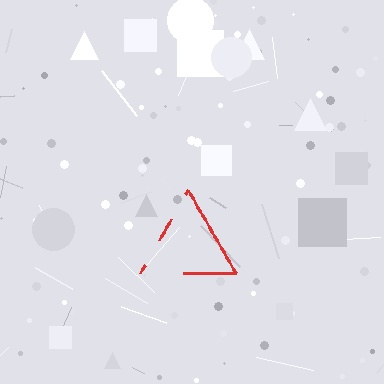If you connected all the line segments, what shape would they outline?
They would outline a triangle.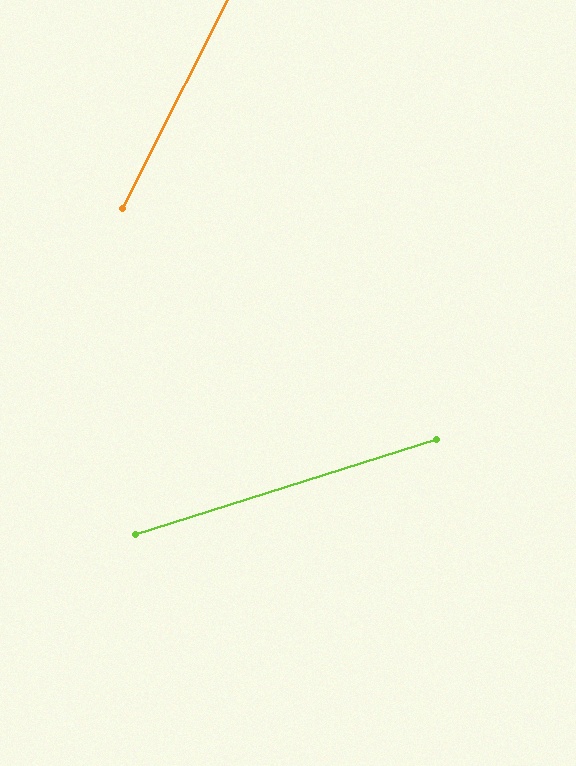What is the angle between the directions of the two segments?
Approximately 46 degrees.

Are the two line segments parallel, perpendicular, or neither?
Neither parallel nor perpendicular — they differ by about 46°.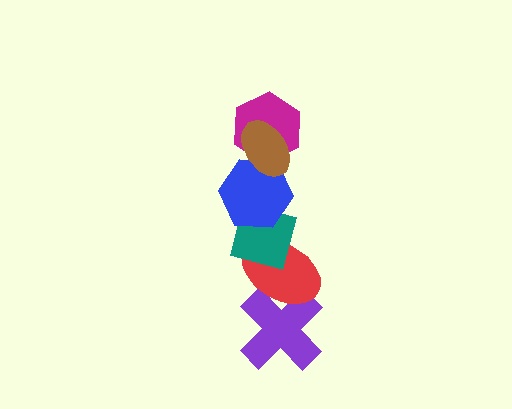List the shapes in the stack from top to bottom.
From top to bottom: the brown ellipse, the magenta hexagon, the blue hexagon, the teal square, the red ellipse, the purple cross.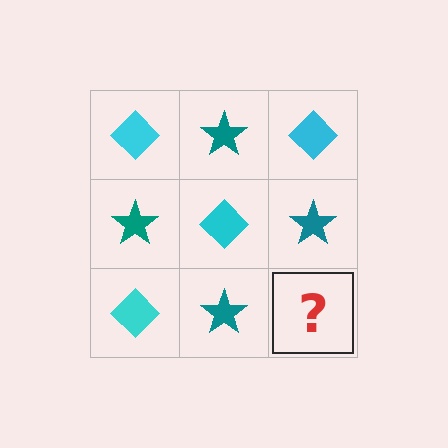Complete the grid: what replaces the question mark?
The question mark should be replaced with a cyan diamond.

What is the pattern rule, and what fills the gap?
The rule is that it alternates cyan diamond and teal star in a checkerboard pattern. The gap should be filled with a cyan diamond.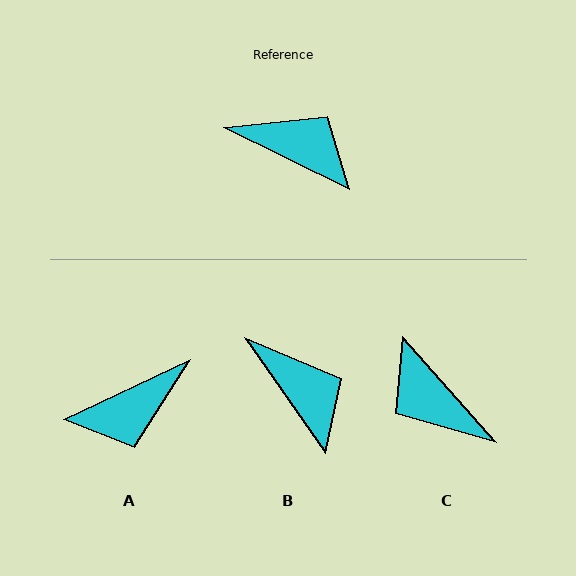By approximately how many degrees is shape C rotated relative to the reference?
Approximately 158 degrees counter-clockwise.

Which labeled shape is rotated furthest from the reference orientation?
C, about 158 degrees away.